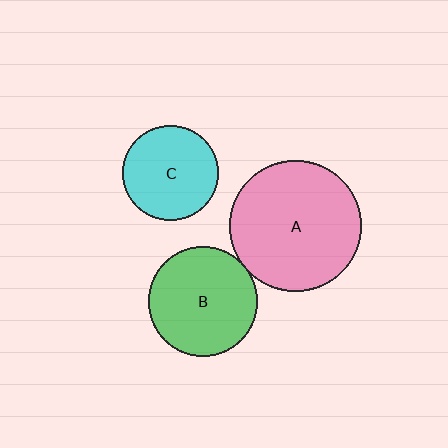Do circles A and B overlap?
Yes.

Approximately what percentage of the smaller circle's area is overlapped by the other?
Approximately 5%.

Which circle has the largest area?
Circle A (pink).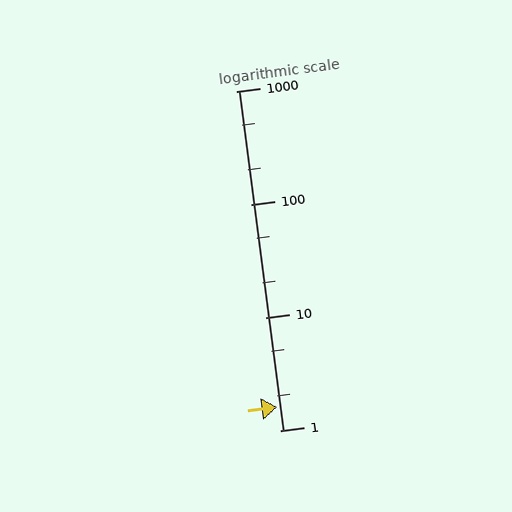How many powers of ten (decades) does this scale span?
The scale spans 3 decades, from 1 to 1000.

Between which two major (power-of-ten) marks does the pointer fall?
The pointer is between 1 and 10.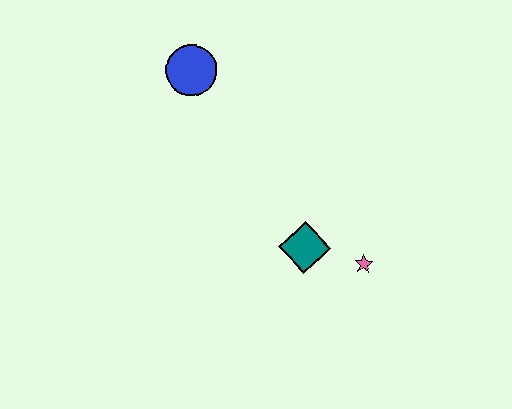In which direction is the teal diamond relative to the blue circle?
The teal diamond is below the blue circle.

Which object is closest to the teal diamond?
The pink star is closest to the teal diamond.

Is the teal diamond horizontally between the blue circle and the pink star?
Yes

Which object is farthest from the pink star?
The blue circle is farthest from the pink star.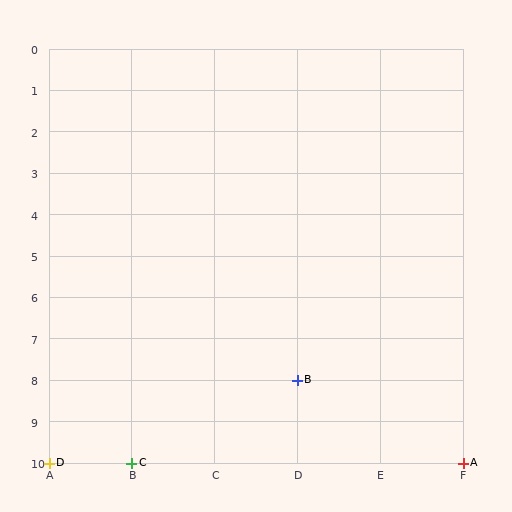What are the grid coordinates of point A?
Point A is at grid coordinates (F, 10).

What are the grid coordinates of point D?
Point D is at grid coordinates (A, 10).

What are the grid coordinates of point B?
Point B is at grid coordinates (D, 8).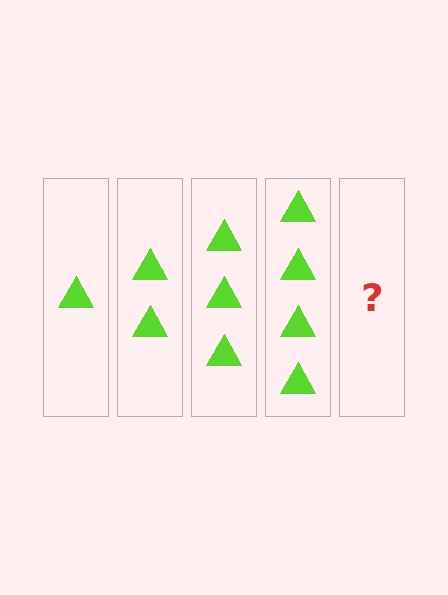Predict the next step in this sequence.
The next step is 5 triangles.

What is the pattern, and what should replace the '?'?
The pattern is that each step adds one more triangle. The '?' should be 5 triangles.